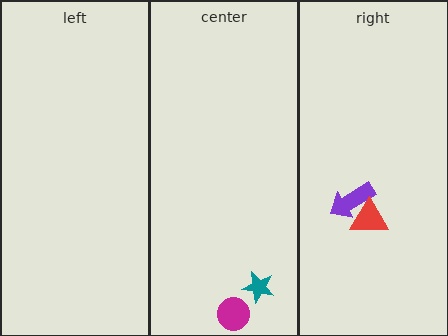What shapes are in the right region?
The purple arrow, the red triangle.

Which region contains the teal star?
The center region.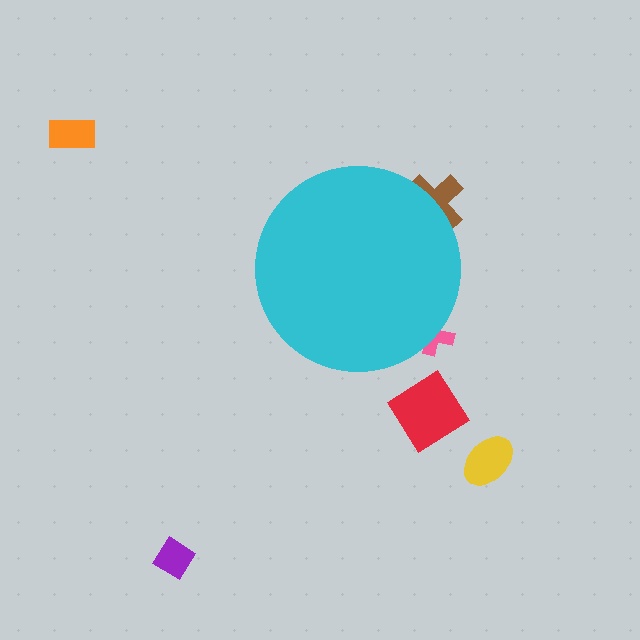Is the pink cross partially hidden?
Yes, the pink cross is partially hidden behind the cyan circle.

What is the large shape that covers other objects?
A cyan circle.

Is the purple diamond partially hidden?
No, the purple diamond is fully visible.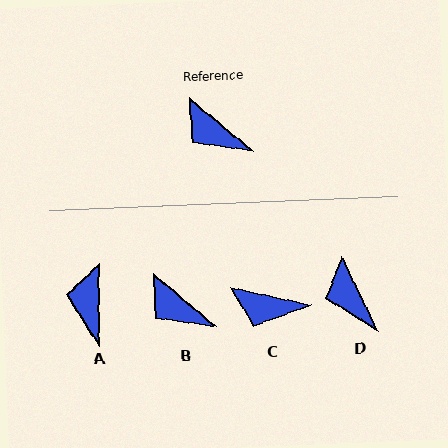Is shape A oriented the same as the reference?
No, it is off by about 51 degrees.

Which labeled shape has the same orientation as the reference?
B.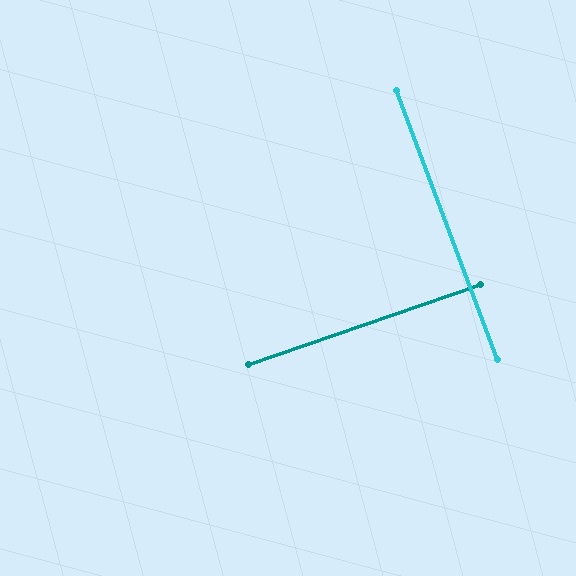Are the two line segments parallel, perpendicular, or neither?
Perpendicular — they meet at approximately 88°.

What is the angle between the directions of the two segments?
Approximately 88 degrees.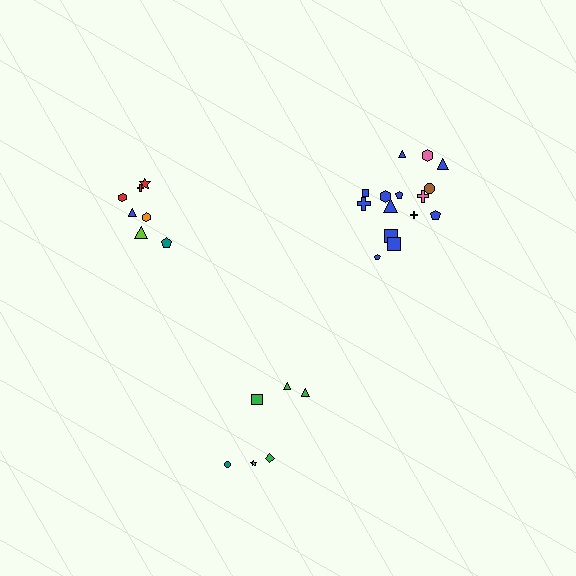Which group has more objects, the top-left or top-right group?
The top-right group.